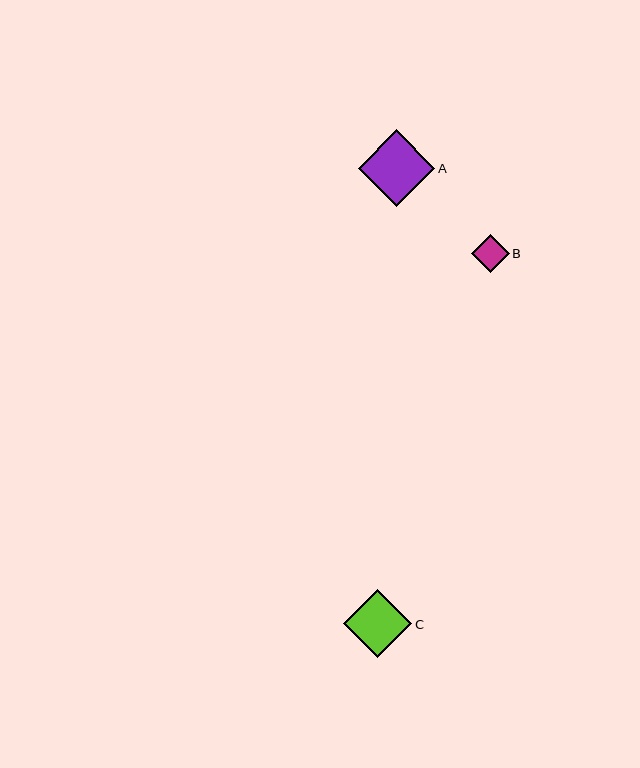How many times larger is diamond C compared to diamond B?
Diamond C is approximately 1.8 times the size of diamond B.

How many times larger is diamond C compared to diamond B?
Diamond C is approximately 1.8 times the size of diamond B.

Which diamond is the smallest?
Diamond B is the smallest with a size of approximately 38 pixels.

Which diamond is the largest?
Diamond A is the largest with a size of approximately 77 pixels.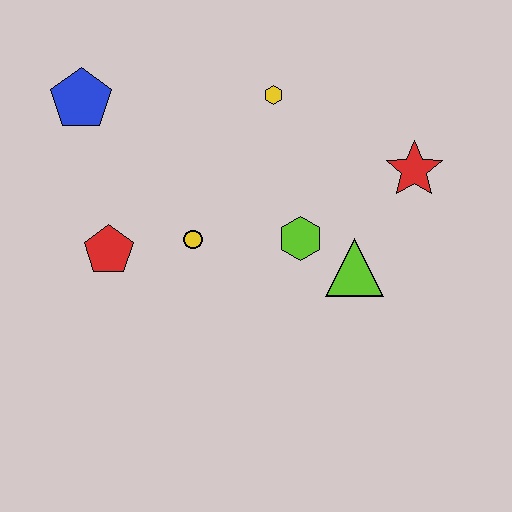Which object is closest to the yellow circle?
The red pentagon is closest to the yellow circle.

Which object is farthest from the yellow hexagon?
The red pentagon is farthest from the yellow hexagon.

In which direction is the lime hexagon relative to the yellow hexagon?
The lime hexagon is below the yellow hexagon.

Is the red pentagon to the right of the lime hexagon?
No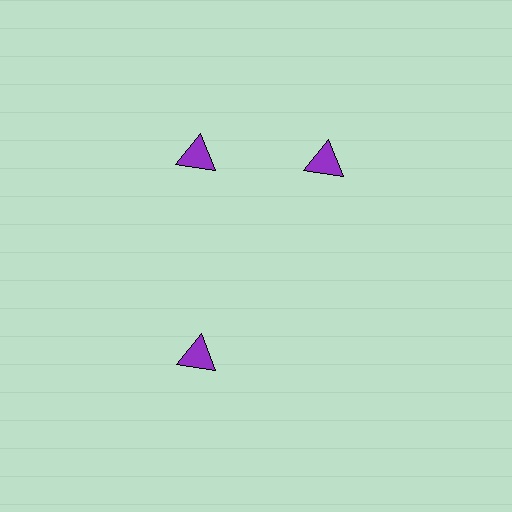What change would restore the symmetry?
The symmetry would be restored by rotating it back into even spacing with its neighbors so that all 3 triangles sit at equal angles and equal distance from the center.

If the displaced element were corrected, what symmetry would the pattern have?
It would have 3-fold rotational symmetry — the pattern would map onto itself every 120 degrees.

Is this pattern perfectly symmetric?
No. The 3 purple triangles are arranged in a ring, but one element near the 3 o'clock position is rotated out of alignment along the ring, breaking the 3-fold rotational symmetry.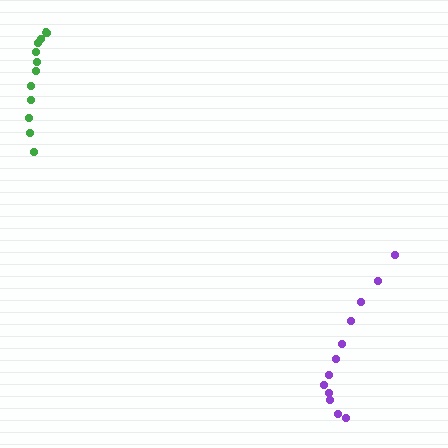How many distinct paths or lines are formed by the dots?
There are 2 distinct paths.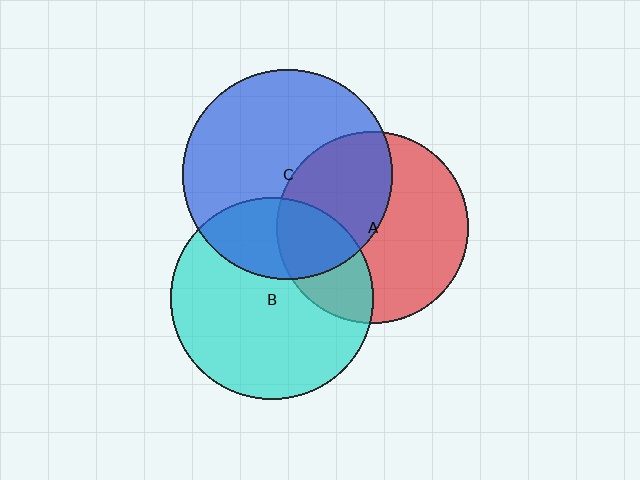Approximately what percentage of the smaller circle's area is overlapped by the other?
Approximately 25%.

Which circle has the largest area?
Circle C (blue).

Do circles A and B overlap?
Yes.